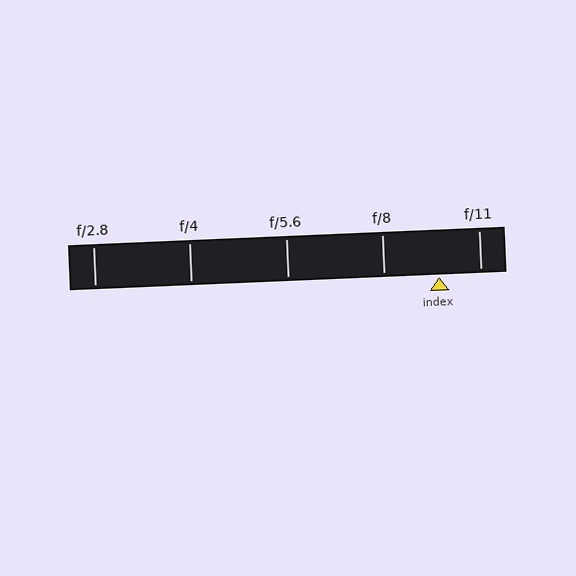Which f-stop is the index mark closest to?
The index mark is closest to f/11.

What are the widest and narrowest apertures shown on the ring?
The widest aperture shown is f/2.8 and the narrowest is f/11.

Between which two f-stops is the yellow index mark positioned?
The index mark is between f/8 and f/11.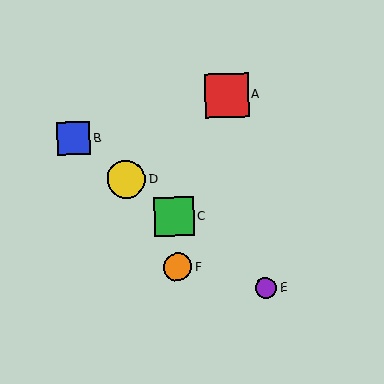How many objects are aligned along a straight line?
4 objects (B, C, D, E) are aligned along a straight line.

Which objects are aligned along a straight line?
Objects B, C, D, E are aligned along a straight line.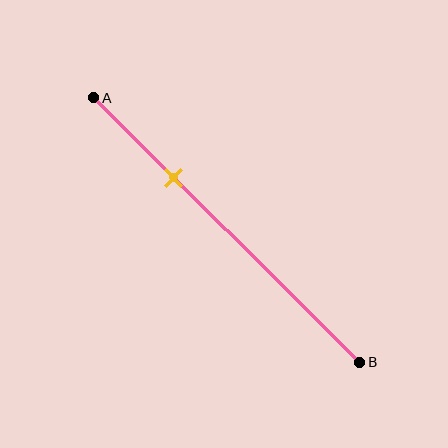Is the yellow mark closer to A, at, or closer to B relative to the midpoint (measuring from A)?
The yellow mark is closer to point A than the midpoint of segment AB.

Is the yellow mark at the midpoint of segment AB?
No, the mark is at about 30% from A, not at the 50% midpoint.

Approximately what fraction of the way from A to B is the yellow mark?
The yellow mark is approximately 30% of the way from A to B.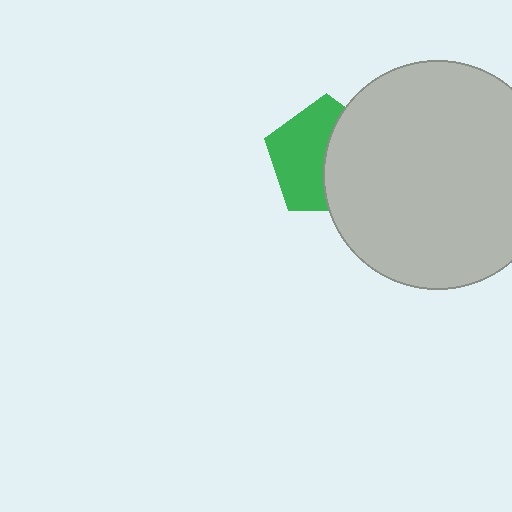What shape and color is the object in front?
The object in front is a light gray circle.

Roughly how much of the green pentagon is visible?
About half of it is visible (roughly 54%).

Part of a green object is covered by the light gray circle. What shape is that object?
It is a pentagon.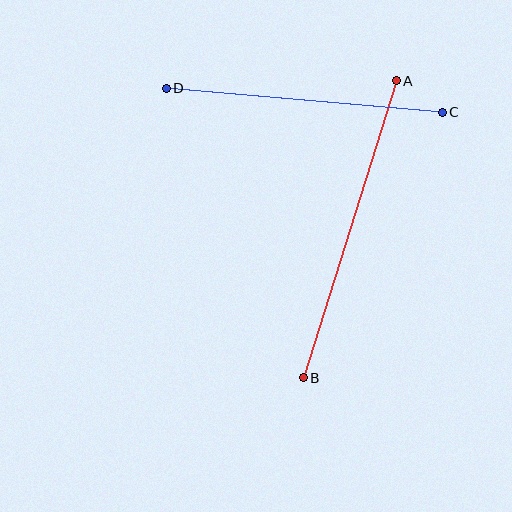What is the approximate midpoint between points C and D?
The midpoint is at approximately (304, 100) pixels.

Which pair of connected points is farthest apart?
Points A and B are farthest apart.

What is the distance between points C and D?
The distance is approximately 277 pixels.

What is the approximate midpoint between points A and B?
The midpoint is at approximately (350, 229) pixels.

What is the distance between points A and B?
The distance is approximately 311 pixels.